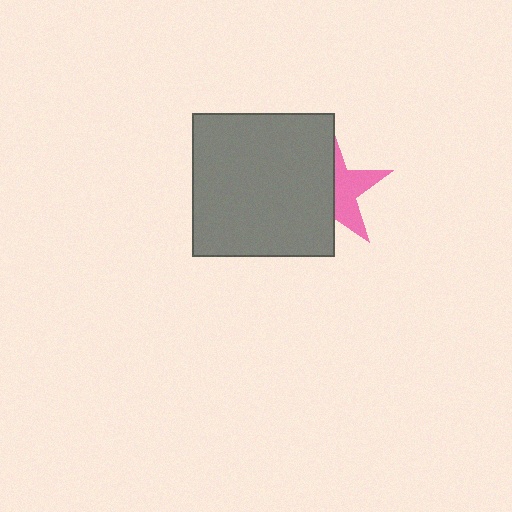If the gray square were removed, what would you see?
You would see the complete pink star.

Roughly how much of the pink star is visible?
A small part of it is visible (roughly 42%).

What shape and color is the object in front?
The object in front is a gray square.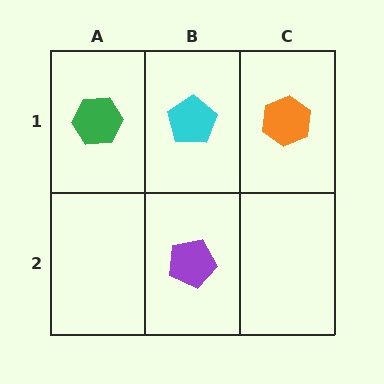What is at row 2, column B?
A purple pentagon.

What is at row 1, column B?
A cyan pentagon.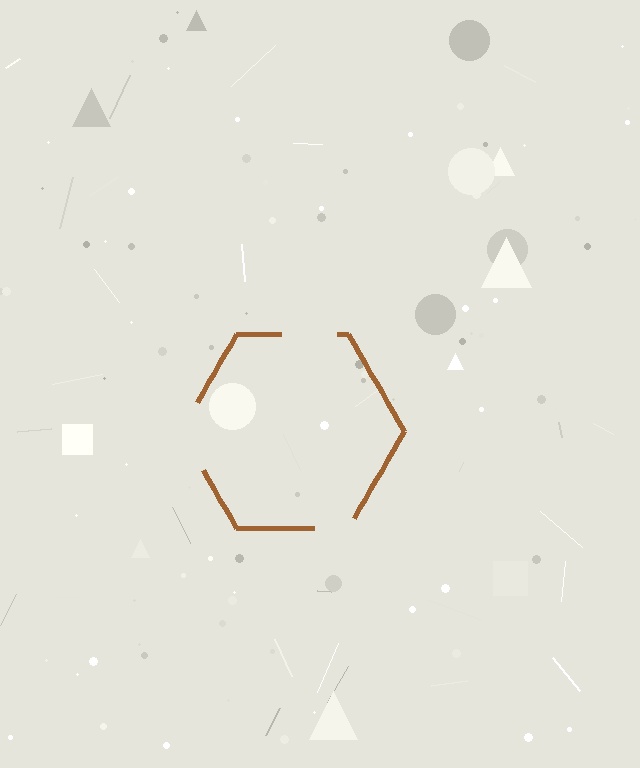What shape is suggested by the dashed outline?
The dashed outline suggests a hexagon.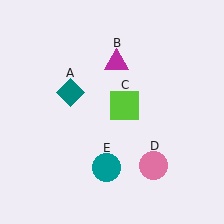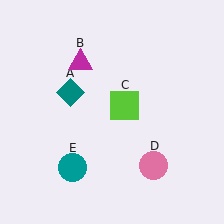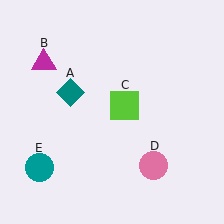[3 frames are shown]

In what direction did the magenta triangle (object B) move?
The magenta triangle (object B) moved left.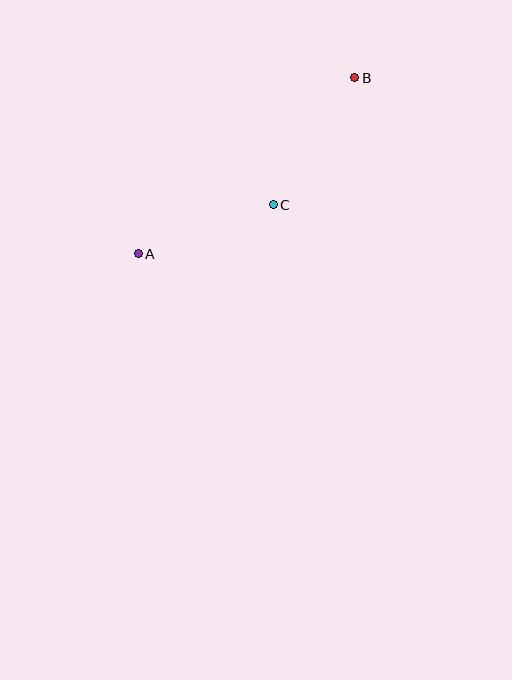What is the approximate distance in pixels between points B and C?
The distance between B and C is approximately 151 pixels.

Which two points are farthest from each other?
Points A and B are farthest from each other.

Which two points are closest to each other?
Points A and C are closest to each other.